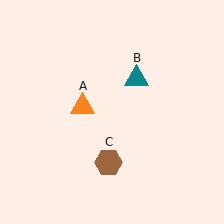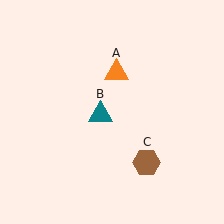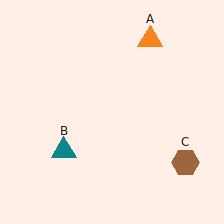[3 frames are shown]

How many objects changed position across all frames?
3 objects changed position: orange triangle (object A), teal triangle (object B), brown hexagon (object C).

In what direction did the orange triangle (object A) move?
The orange triangle (object A) moved up and to the right.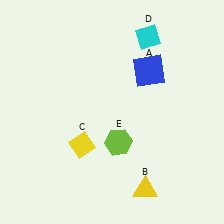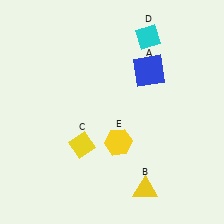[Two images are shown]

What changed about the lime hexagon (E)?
In Image 1, E is lime. In Image 2, it changed to yellow.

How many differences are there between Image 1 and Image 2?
There is 1 difference between the two images.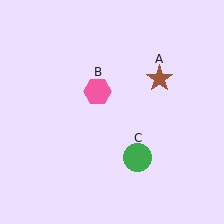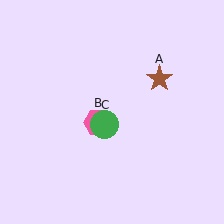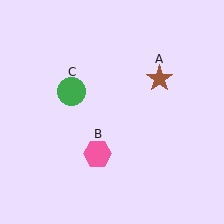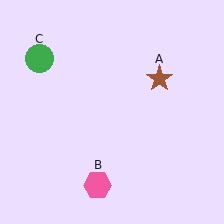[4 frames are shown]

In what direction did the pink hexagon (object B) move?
The pink hexagon (object B) moved down.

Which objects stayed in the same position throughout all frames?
Brown star (object A) remained stationary.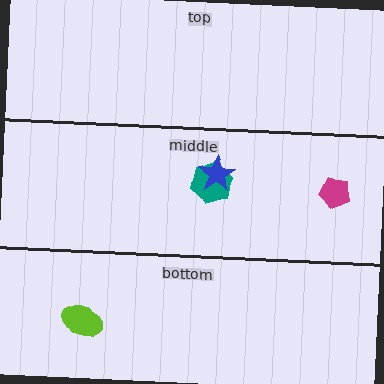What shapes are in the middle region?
The teal hexagon, the blue star, the magenta pentagon.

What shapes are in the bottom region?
The lime ellipse.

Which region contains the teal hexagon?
The middle region.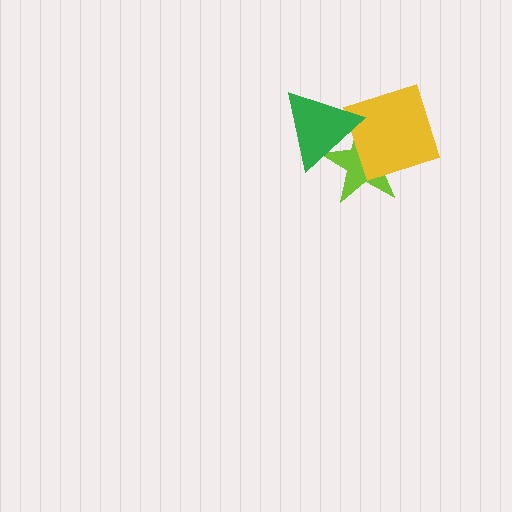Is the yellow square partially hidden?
Yes, it is partially covered by another shape.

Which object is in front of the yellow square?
The green triangle is in front of the yellow square.